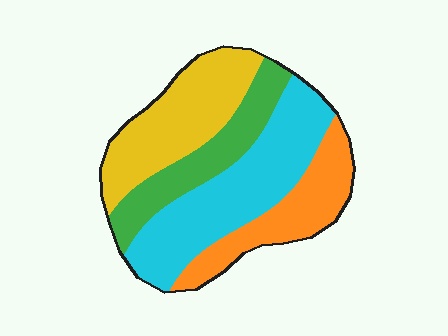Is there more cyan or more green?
Cyan.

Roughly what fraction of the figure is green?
Green covers 19% of the figure.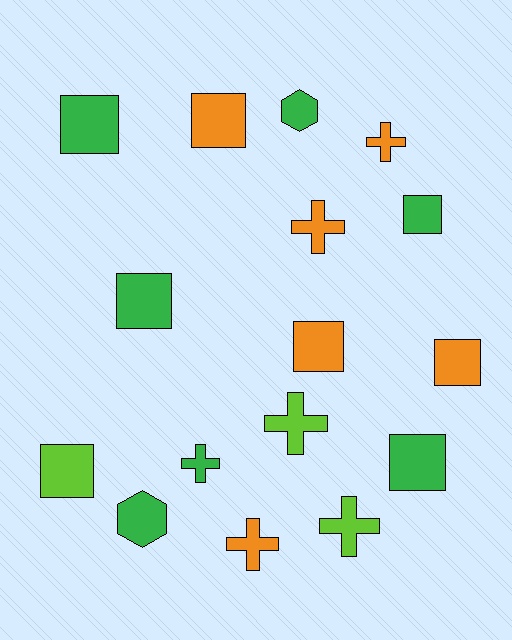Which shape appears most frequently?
Square, with 8 objects.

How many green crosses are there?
There is 1 green cross.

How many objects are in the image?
There are 16 objects.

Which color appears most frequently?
Green, with 7 objects.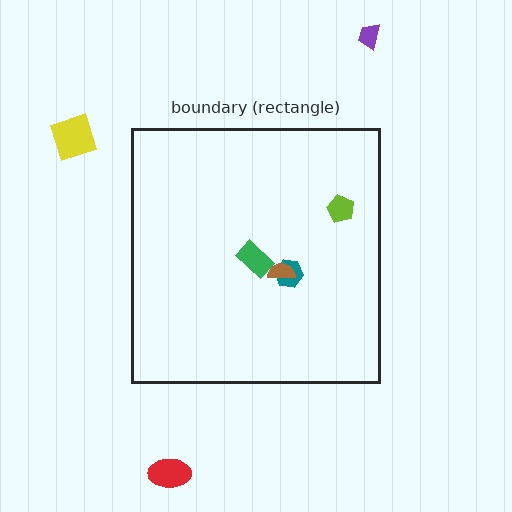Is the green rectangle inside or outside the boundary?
Inside.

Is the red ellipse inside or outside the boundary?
Outside.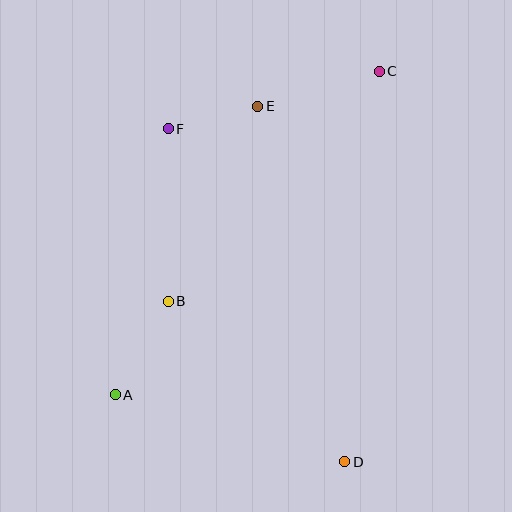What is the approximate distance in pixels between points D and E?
The distance between D and E is approximately 366 pixels.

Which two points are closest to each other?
Points E and F are closest to each other.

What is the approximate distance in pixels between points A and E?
The distance between A and E is approximately 322 pixels.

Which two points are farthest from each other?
Points A and C are farthest from each other.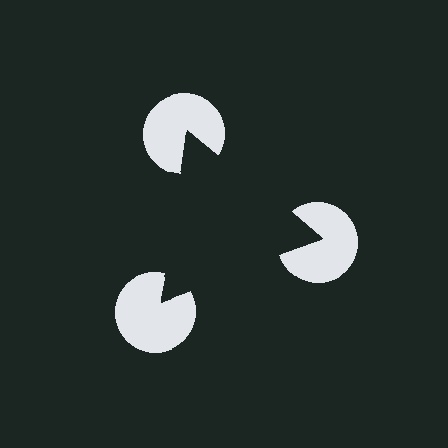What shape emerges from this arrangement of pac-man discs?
An illusory triangle — its edges are inferred from the aligned wedge cuts in the pac-man discs, not physically drawn.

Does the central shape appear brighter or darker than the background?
It typically appears slightly darker than the background, even though no actual brightness change is drawn.